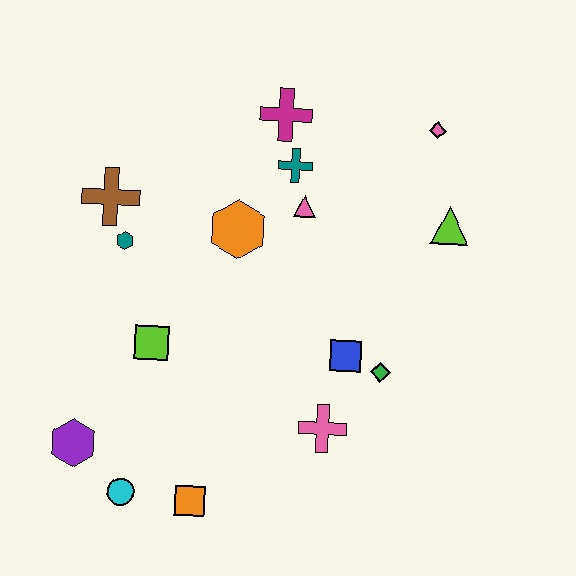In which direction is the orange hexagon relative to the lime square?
The orange hexagon is above the lime square.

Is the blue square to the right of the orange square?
Yes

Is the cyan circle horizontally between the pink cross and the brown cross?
Yes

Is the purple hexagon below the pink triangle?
Yes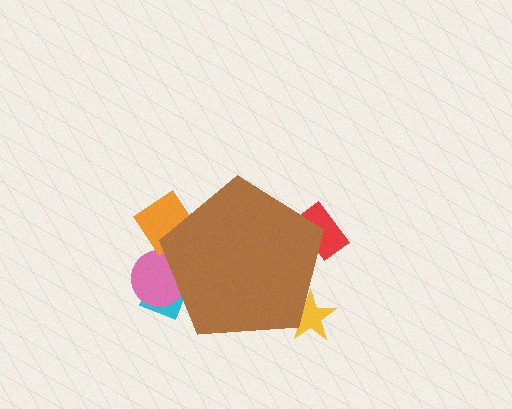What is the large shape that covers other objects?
A brown pentagon.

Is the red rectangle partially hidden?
Yes, the red rectangle is partially hidden behind the brown pentagon.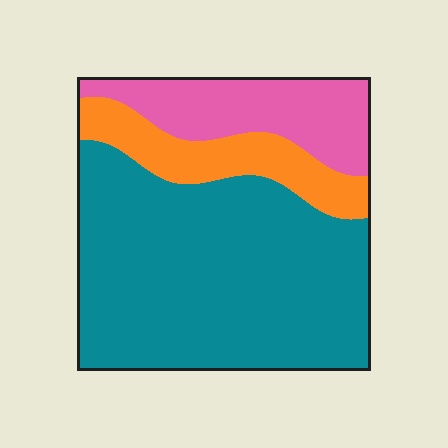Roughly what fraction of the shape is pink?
Pink takes up between a sixth and a third of the shape.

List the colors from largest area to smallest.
From largest to smallest: teal, pink, orange.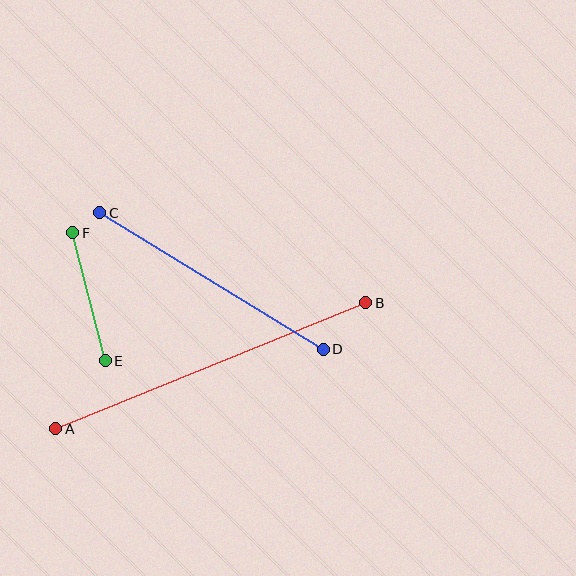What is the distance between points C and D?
The distance is approximately 262 pixels.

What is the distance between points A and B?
The distance is approximately 335 pixels.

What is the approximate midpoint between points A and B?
The midpoint is at approximately (211, 366) pixels.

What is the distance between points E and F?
The distance is approximately 132 pixels.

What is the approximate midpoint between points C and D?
The midpoint is at approximately (212, 281) pixels.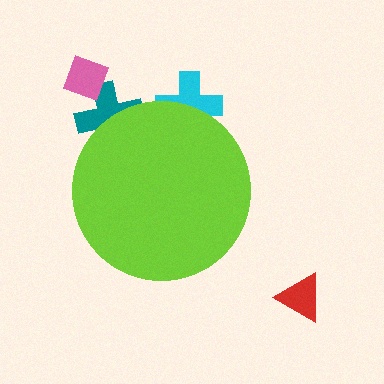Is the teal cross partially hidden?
Yes, the teal cross is partially hidden behind the lime circle.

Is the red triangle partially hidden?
No, the red triangle is fully visible.